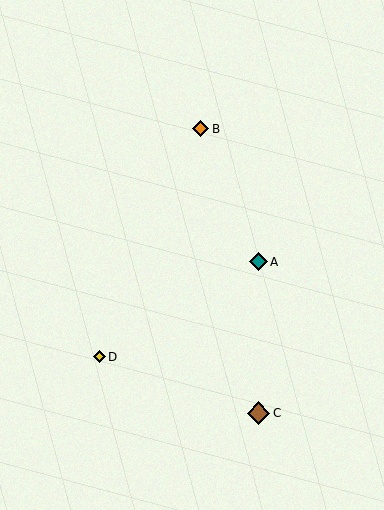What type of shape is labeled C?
Shape C is a brown diamond.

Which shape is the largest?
The brown diamond (labeled C) is the largest.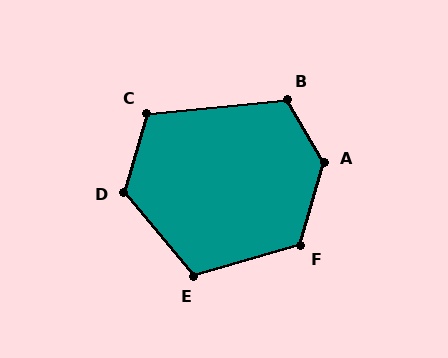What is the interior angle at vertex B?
Approximately 115 degrees (obtuse).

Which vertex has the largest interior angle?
A, at approximately 134 degrees.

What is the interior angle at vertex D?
Approximately 124 degrees (obtuse).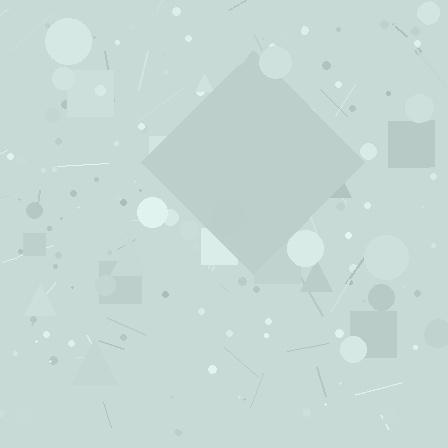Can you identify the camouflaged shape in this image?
The camouflaged shape is a diamond.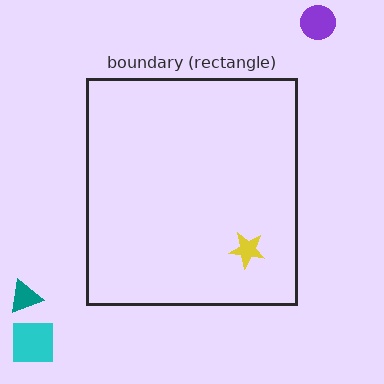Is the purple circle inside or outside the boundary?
Outside.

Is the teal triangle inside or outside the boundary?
Outside.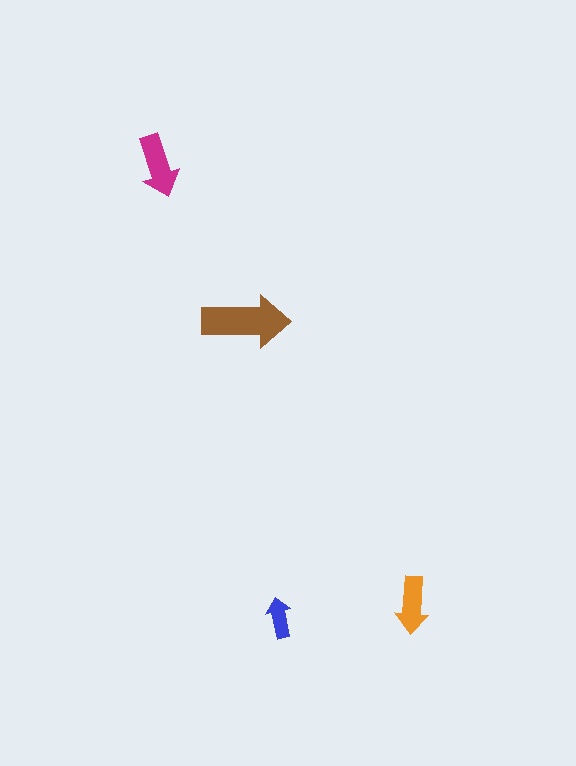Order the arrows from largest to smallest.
the brown one, the magenta one, the orange one, the blue one.